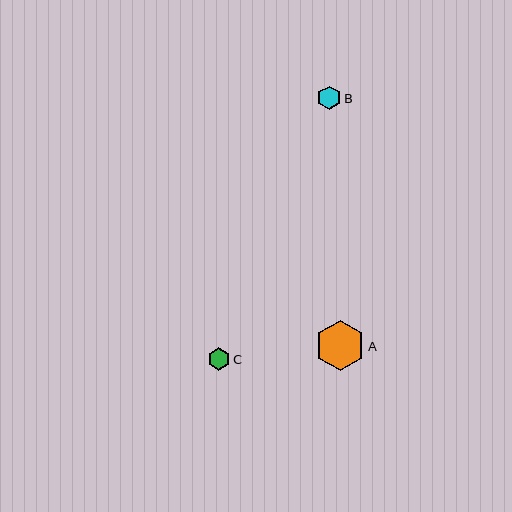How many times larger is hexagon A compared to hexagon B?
Hexagon A is approximately 2.2 times the size of hexagon B.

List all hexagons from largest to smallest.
From largest to smallest: A, B, C.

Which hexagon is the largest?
Hexagon A is the largest with a size of approximately 50 pixels.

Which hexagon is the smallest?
Hexagon C is the smallest with a size of approximately 22 pixels.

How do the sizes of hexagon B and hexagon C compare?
Hexagon B and hexagon C are approximately the same size.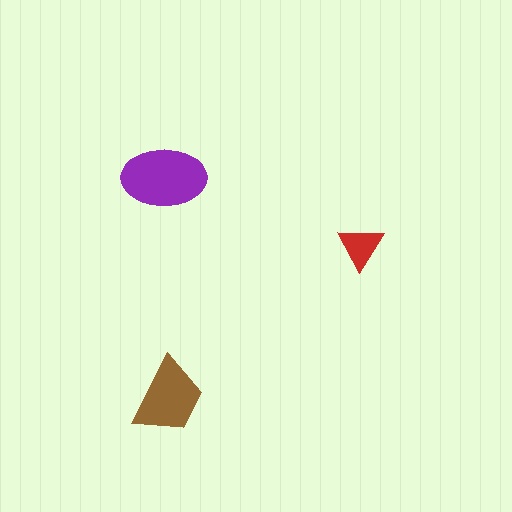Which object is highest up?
The purple ellipse is topmost.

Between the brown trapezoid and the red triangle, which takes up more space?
The brown trapezoid.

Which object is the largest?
The purple ellipse.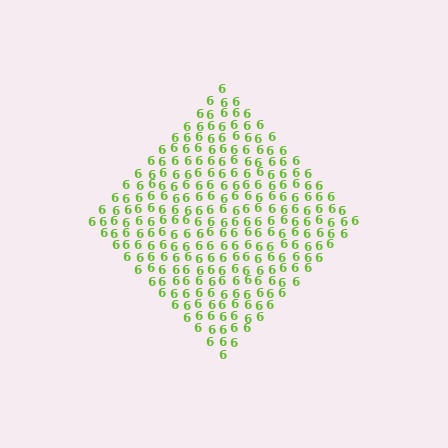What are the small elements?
The small elements are digit 6's.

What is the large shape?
The large shape is a diamond.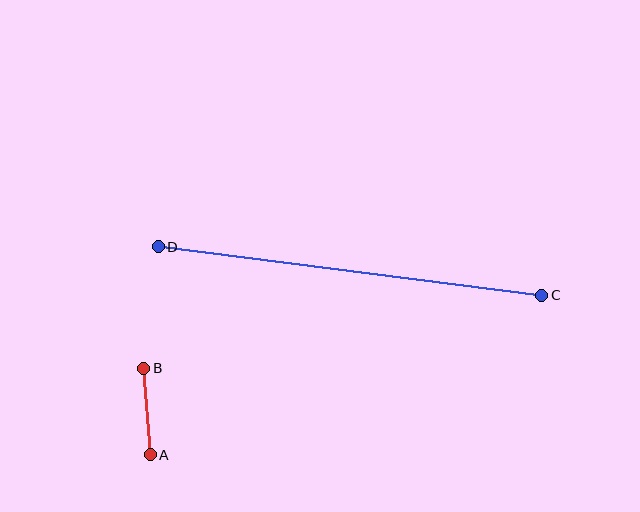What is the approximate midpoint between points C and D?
The midpoint is at approximately (350, 271) pixels.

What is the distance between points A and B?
The distance is approximately 87 pixels.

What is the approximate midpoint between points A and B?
The midpoint is at approximately (147, 411) pixels.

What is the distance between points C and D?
The distance is approximately 386 pixels.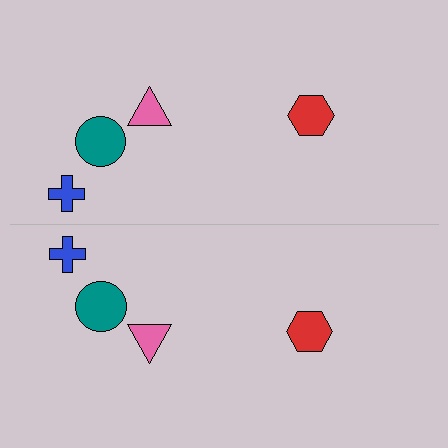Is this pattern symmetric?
Yes, this pattern has bilateral (reflection) symmetry.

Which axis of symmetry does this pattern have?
The pattern has a horizontal axis of symmetry running through the center of the image.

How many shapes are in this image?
There are 8 shapes in this image.